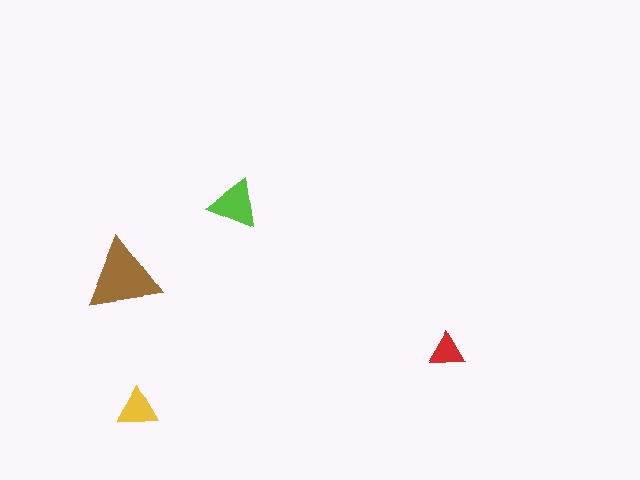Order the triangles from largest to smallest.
the brown one, the lime one, the yellow one, the red one.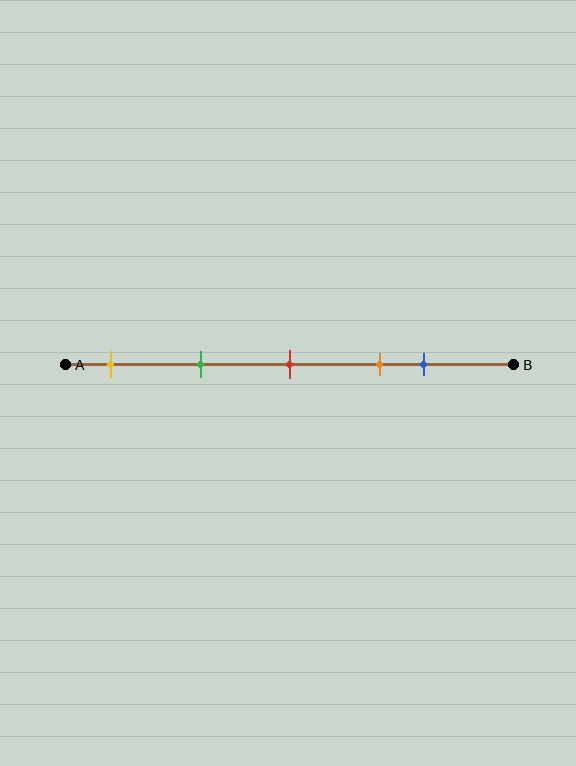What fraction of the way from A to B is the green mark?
The green mark is approximately 30% (0.3) of the way from A to B.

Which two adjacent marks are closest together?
The orange and blue marks are the closest adjacent pair.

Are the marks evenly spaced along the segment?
No, the marks are not evenly spaced.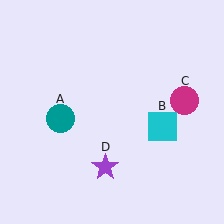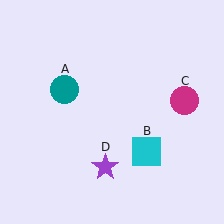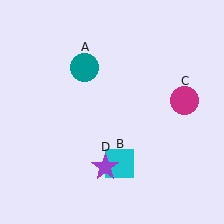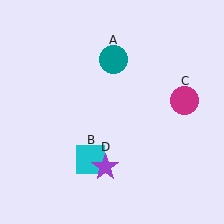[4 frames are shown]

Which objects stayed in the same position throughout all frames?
Magenta circle (object C) and purple star (object D) remained stationary.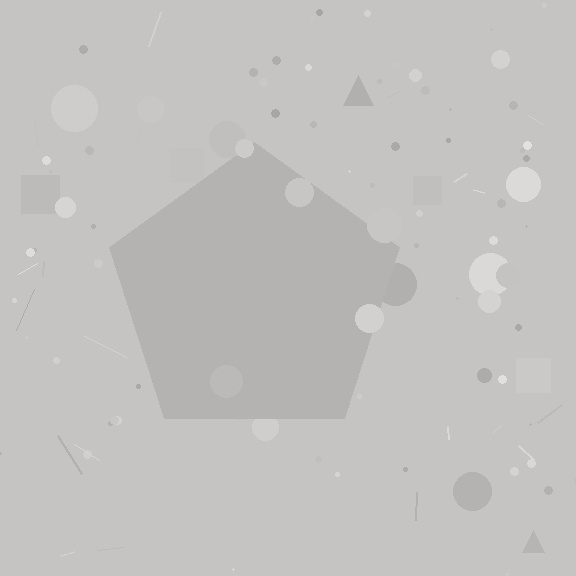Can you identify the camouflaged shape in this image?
The camouflaged shape is a pentagon.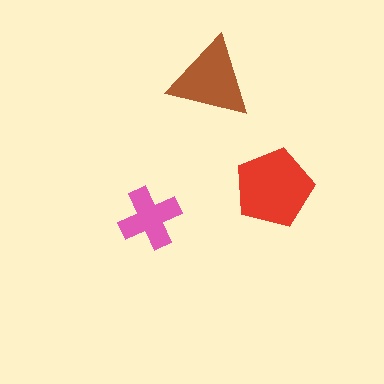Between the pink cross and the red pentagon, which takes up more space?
The red pentagon.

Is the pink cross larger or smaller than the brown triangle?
Smaller.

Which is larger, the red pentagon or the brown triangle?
The red pentagon.